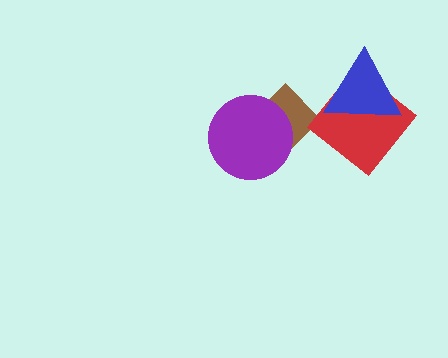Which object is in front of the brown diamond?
The purple circle is in front of the brown diamond.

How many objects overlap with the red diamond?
1 object overlaps with the red diamond.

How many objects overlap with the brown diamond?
1 object overlaps with the brown diamond.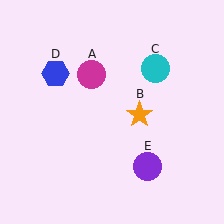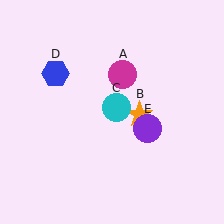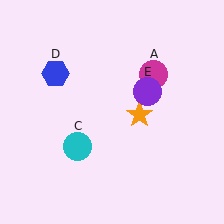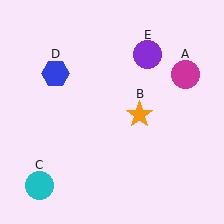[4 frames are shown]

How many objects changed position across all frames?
3 objects changed position: magenta circle (object A), cyan circle (object C), purple circle (object E).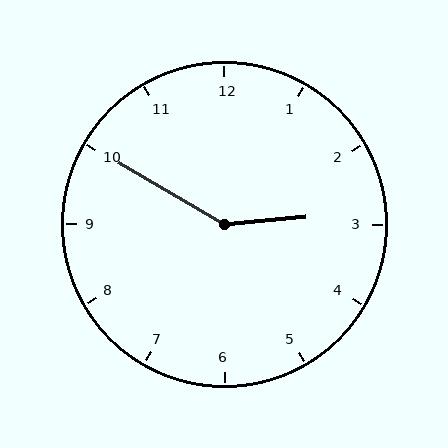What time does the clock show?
2:50.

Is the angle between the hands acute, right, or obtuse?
It is obtuse.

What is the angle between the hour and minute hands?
Approximately 145 degrees.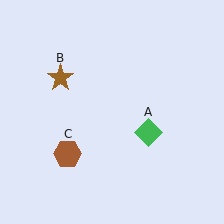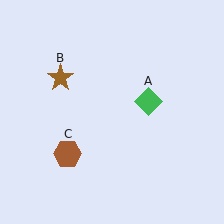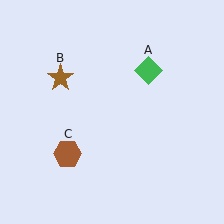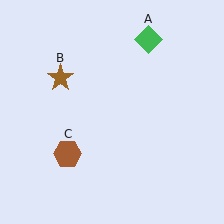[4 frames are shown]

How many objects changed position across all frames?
1 object changed position: green diamond (object A).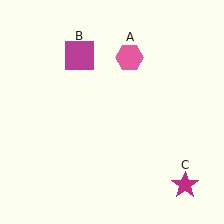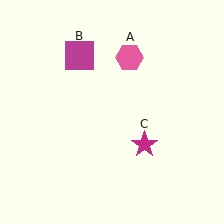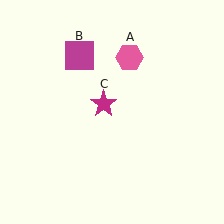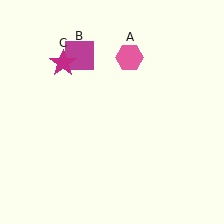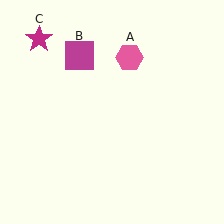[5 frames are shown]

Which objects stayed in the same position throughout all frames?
Pink hexagon (object A) and magenta square (object B) remained stationary.